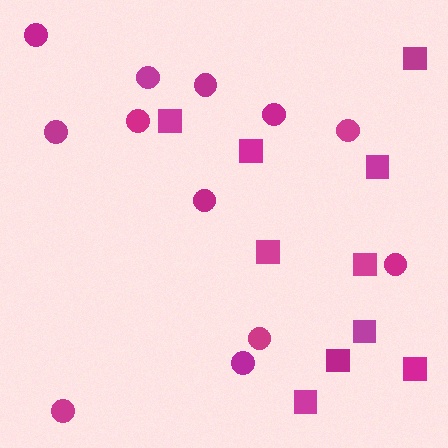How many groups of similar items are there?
There are 2 groups: one group of squares (10) and one group of circles (12).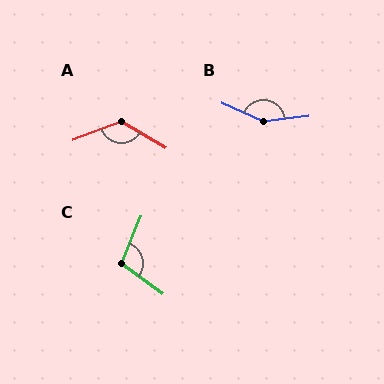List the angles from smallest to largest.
C (105°), A (129°), B (149°).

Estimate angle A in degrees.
Approximately 129 degrees.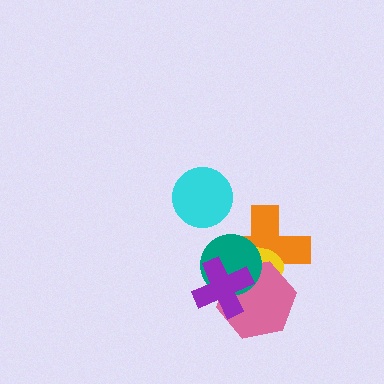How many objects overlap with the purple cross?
4 objects overlap with the purple cross.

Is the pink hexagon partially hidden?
Yes, it is partially covered by another shape.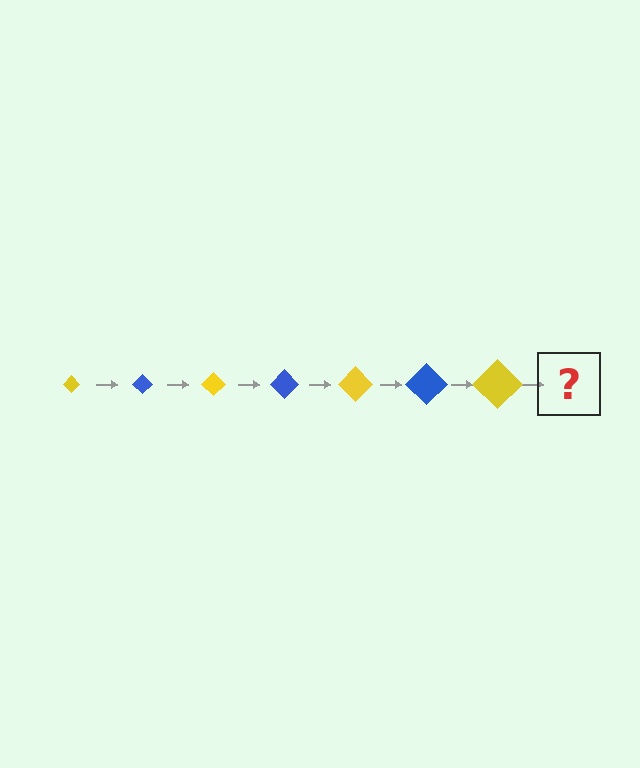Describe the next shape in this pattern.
It should be a blue diamond, larger than the previous one.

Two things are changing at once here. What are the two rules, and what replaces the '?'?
The two rules are that the diamond grows larger each step and the color cycles through yellow and blue. The '?' should be a blue diamond, larger than the previous one.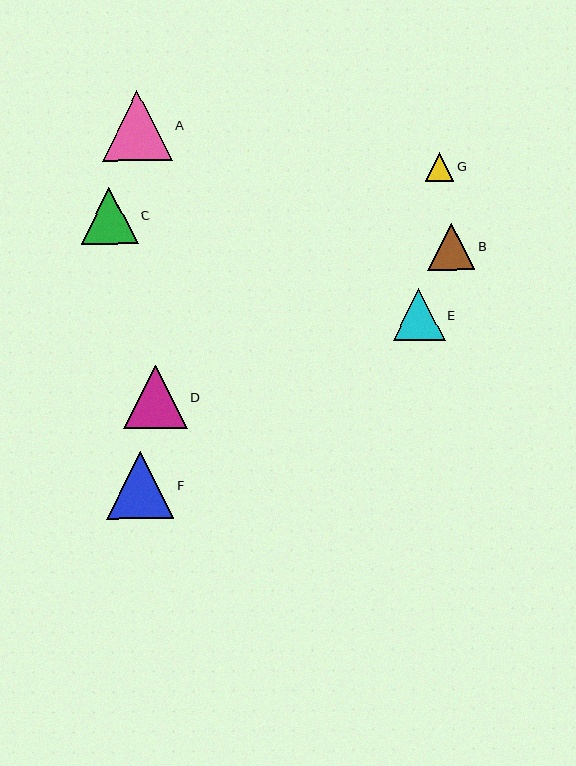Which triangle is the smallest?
Triangle G is the smallest with a size of approximately 29 pixels.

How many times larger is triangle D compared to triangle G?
Triangle D is approximately 2.2 times the size of triangle G.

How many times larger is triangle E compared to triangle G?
Triangle E is approximately 1.8 times the size of triangle G.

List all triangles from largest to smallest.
From largest to smallest: A, F, D, C, E, B, G.